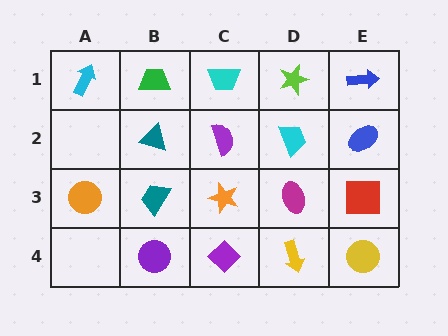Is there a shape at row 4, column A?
No, that cell is empty.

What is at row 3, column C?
An orange star.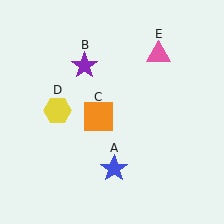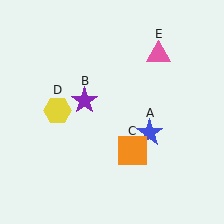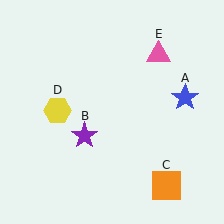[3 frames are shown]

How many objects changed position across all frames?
3 objects changed position: blue star (object A), purple star (object B), orange square (object C).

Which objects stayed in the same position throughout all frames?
Yellow hexagon (object D) and pink triangle (object E) remained stationary.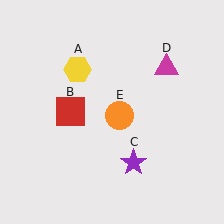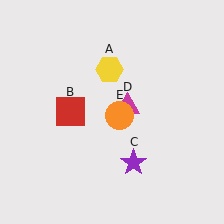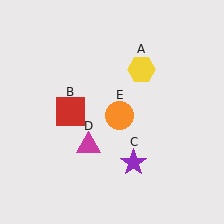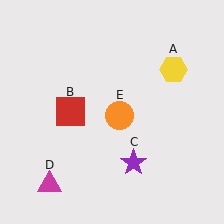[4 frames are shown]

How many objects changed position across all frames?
2 objects changed position: yellow hexagon (object A), magenta triangle (object D).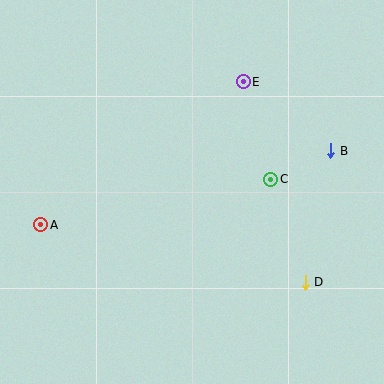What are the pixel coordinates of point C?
Point C is at (271, 179).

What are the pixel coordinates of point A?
Point A is at (41, 225).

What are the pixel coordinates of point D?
Point D is at (305, 282).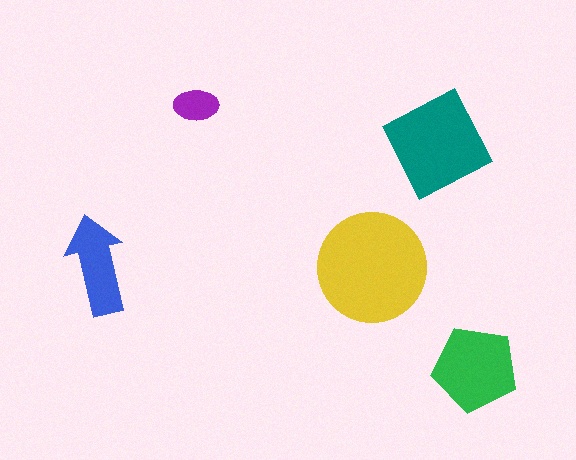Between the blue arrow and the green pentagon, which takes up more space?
The green pentagon.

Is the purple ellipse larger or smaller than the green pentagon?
Smaller.